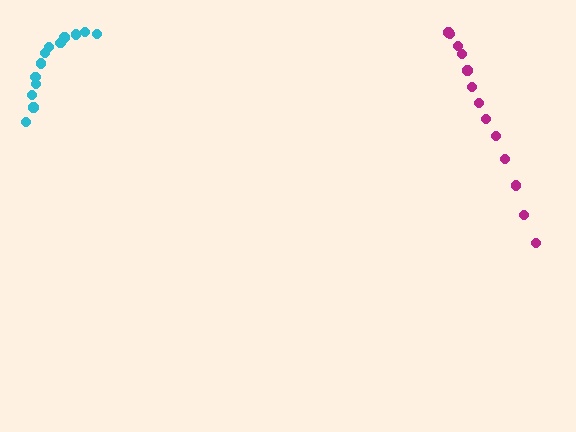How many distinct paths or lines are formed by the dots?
There are 2 distinct paths.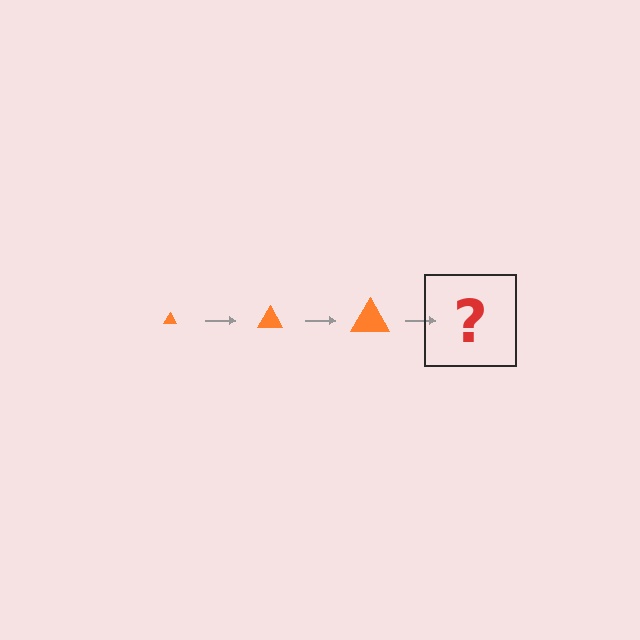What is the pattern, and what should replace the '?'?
The pattern is that the triangle gets progressively larger each step. The '?' should be an orange triangle, larger than the previous one.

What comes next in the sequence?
The next element should be an orange triangle, larger than the previous one.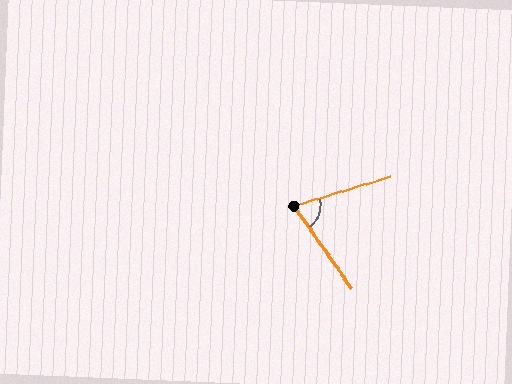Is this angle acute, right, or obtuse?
It is acute.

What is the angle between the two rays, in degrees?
Approximately 72 degrees.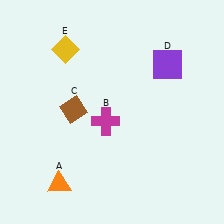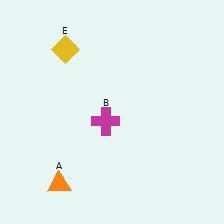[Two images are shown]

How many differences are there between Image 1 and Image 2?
There are 2 differences between the two images.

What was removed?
The brown diamond (C), the purple square (D) were removed in Image 2.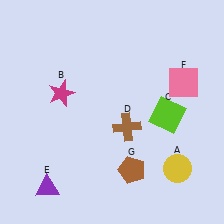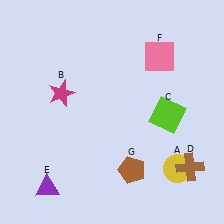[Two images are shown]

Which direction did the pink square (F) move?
The pink square (F) moved up.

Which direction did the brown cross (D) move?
The brown cross (D) moved right.